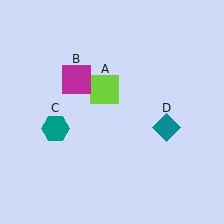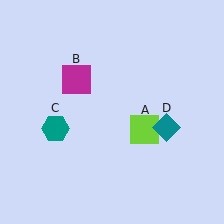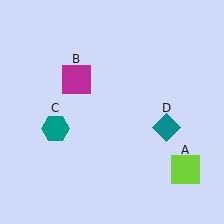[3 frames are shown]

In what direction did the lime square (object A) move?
The lime square (object A) moved down and to the right.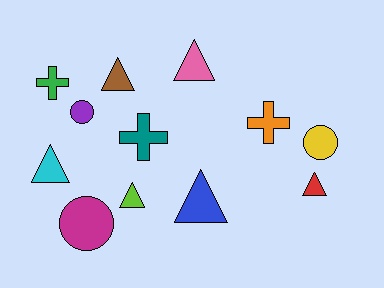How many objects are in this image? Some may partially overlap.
There are 12 objects.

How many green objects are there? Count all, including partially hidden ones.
There is 1 green object.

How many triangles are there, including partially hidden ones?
There are 6 triangles.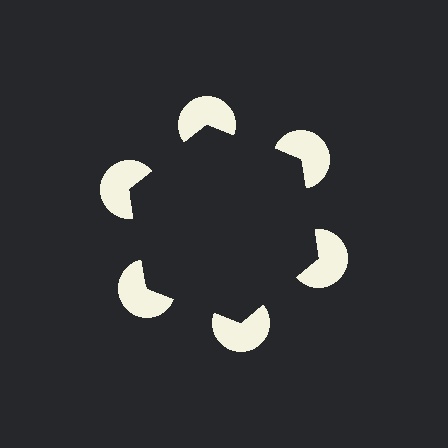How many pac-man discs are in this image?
There are 6 — one at each vertex of the illusory hexagon.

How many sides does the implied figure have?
6 sides.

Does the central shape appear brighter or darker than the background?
It typically appears slightly darker than the background, even though no actual brightness change is drawn.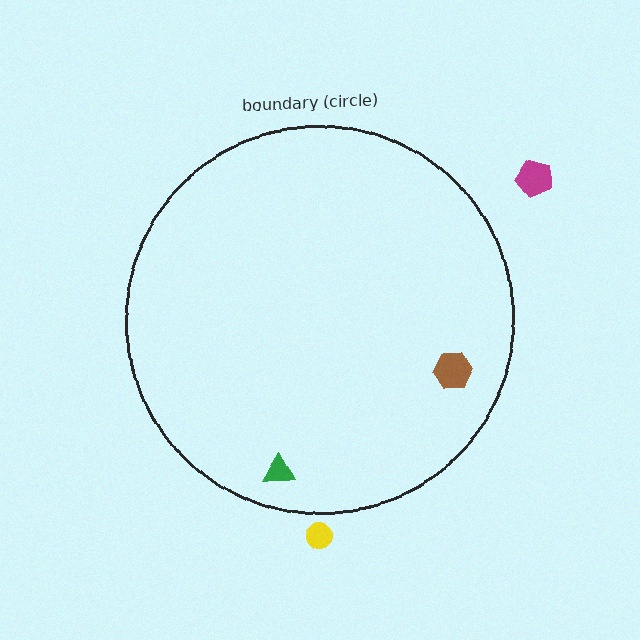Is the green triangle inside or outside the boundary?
Inside.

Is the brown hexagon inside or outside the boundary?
Inside.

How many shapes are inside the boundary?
2 inside, 2 outside.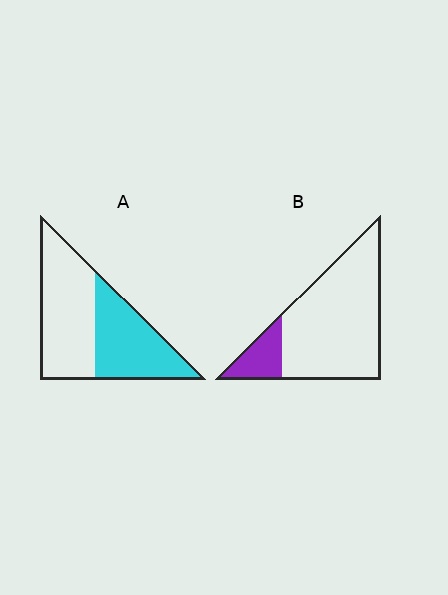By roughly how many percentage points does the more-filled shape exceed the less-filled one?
By roughly 30 percentage points (A over B).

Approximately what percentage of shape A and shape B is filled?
A is approximately 45% and B is approximately 15%.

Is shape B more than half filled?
No.